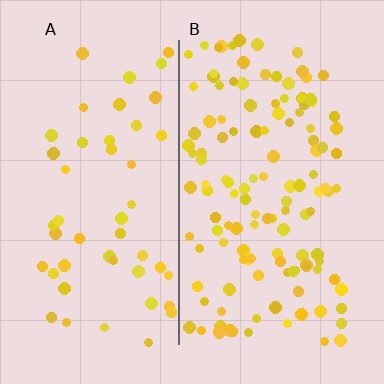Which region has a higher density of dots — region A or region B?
B (the right).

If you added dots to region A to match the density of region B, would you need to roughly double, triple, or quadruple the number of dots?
Approximately triple.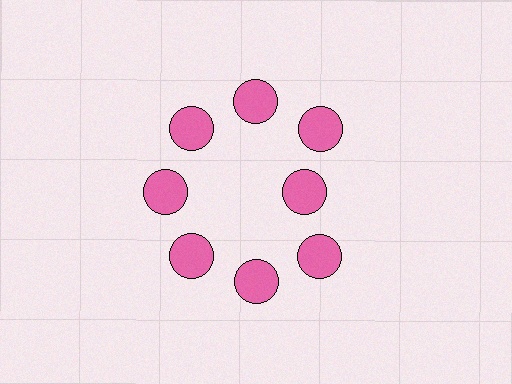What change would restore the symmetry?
The symmetry would be restored by moving it outward, back onto the ring so that all 8 circles sit at equal angles and equal distance from the center.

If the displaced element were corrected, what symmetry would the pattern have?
It would have 8-fold rotational symmetry — the pattern would map onto itself every 45 degrees.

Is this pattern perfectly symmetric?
No. The 8 pink circles are arranged in a ring, but one element near the 3 o'clock position is pulled inward toward the center, breaking the 8-fold rotational symmetry.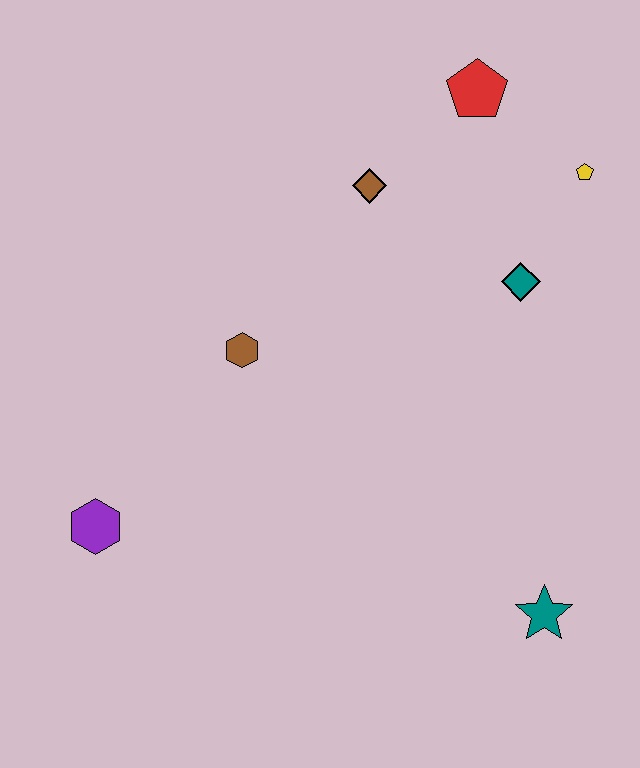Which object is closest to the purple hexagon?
The brown hexagon is closest to the purple hexagon.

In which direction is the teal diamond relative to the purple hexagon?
The teal diamond is to the right of the purple hexagon.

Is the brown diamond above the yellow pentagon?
No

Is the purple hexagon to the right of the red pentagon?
No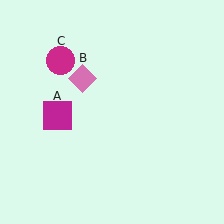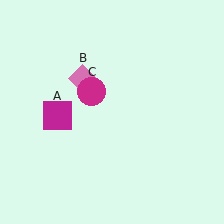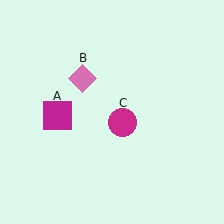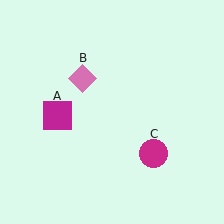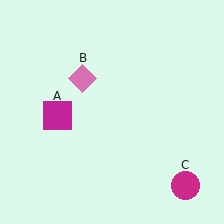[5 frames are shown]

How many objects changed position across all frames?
1 object changed position: magenta circle (object C).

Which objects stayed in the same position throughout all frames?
Magenta square (object A) and pink diamond (object B) remained stationary.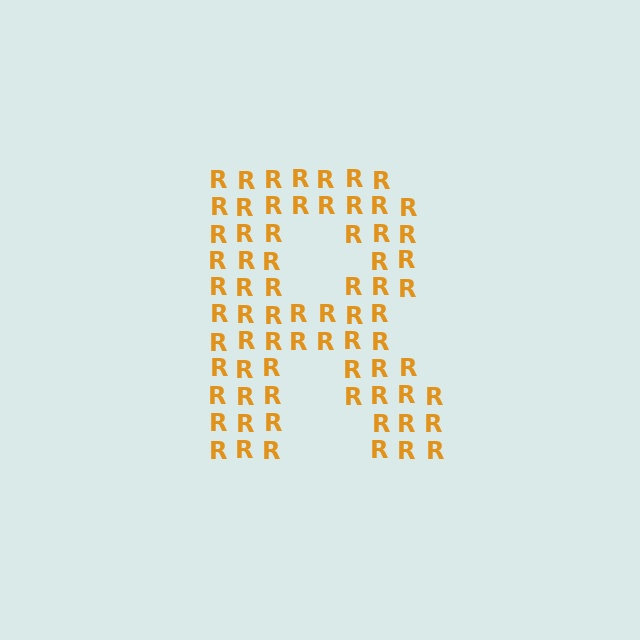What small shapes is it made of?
It is made of small letter R's.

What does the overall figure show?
The overall figure shows the letter R.